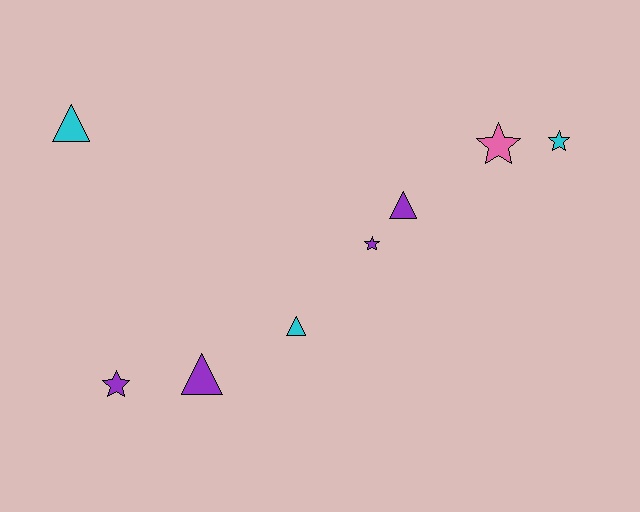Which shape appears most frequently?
Star, with 4 objects.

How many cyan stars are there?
There is 1 cyan star.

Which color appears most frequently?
Purple, with 4 objects.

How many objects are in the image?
There are 8 objects.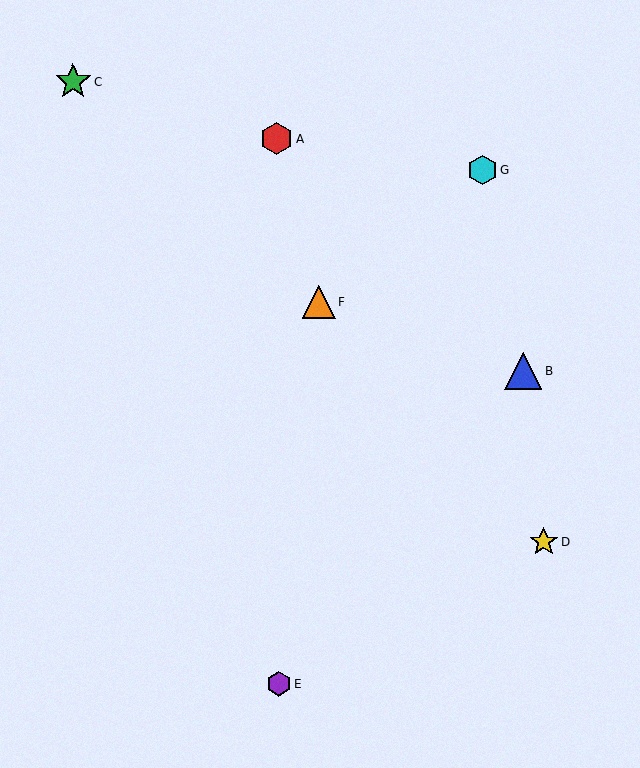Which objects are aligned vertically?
Objects A, E are aligned vertically.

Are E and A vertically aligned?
Yes, both are at x≈279.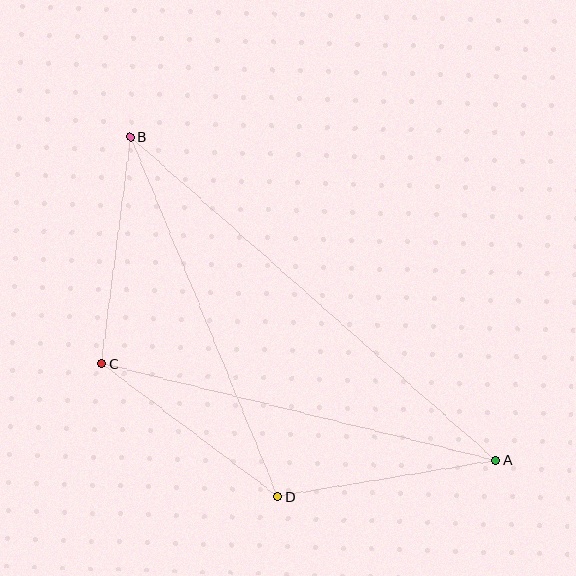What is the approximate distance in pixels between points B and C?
The distance between B and C is approximately 229 pixels.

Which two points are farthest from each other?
Points A and B are farthest from each other.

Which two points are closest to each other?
Points C and D are closest to each other.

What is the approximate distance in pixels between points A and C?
The distance between A and C is approximately 406 pixels.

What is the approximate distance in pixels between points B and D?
The distance between B and D is approximately 389 pixels.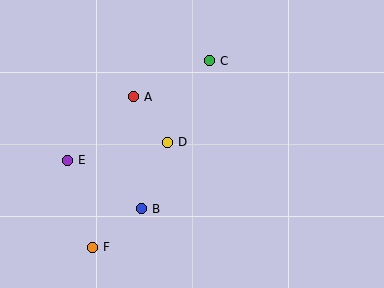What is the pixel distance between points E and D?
The distance between E and D is 102 pixels.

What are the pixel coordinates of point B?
Point B is at (142, 209).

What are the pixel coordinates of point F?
Point F is at (93, 247).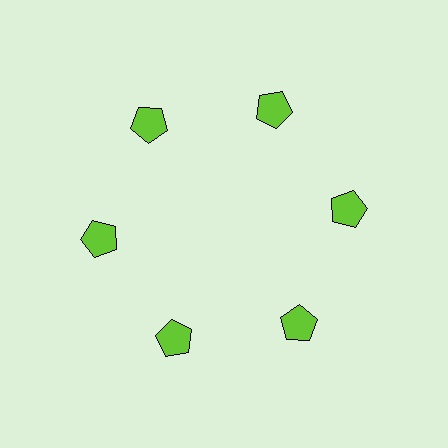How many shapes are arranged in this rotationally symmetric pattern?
There are 6 shapes, arranged in 6 groups of 1.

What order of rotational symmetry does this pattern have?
This pattern has 6-fold rotational symmetry.